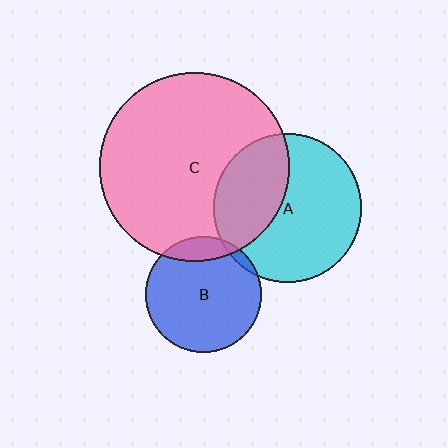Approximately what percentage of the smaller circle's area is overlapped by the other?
Approximately 35%.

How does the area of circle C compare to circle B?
Approximately 2.7 times.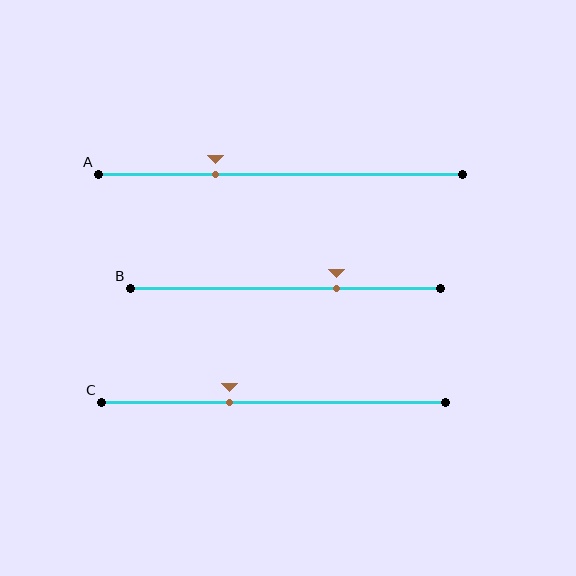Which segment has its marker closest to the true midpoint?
Segment C has its marker closest to the true midpoint.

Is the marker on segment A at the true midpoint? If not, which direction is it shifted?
No, the marker on segment A is shifted to the left by about 18% of the segment length.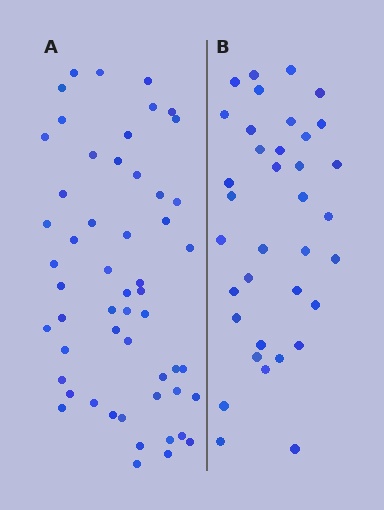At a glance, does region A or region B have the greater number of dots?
Region A (the left region) has more dots.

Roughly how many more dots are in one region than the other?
Region A has approximately 20 more dots than region B.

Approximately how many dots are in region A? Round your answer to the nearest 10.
About 50 dots. (The exact count is 54, which rounds to 50.)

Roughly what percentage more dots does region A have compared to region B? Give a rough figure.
About 50% more.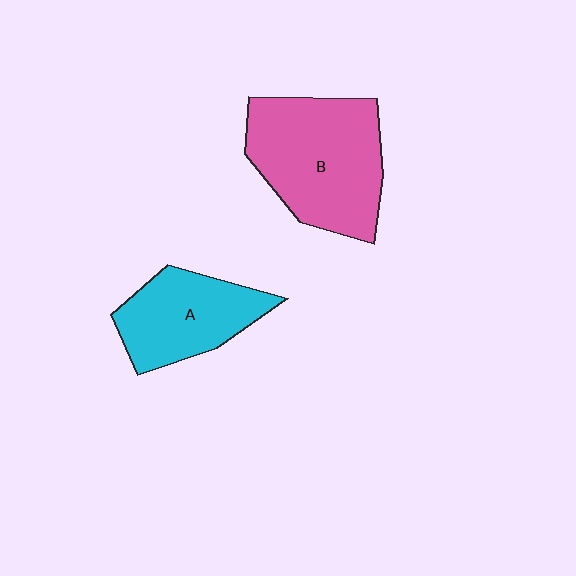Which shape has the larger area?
Shape B (pink).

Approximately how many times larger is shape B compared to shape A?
Approximately 1.5 times.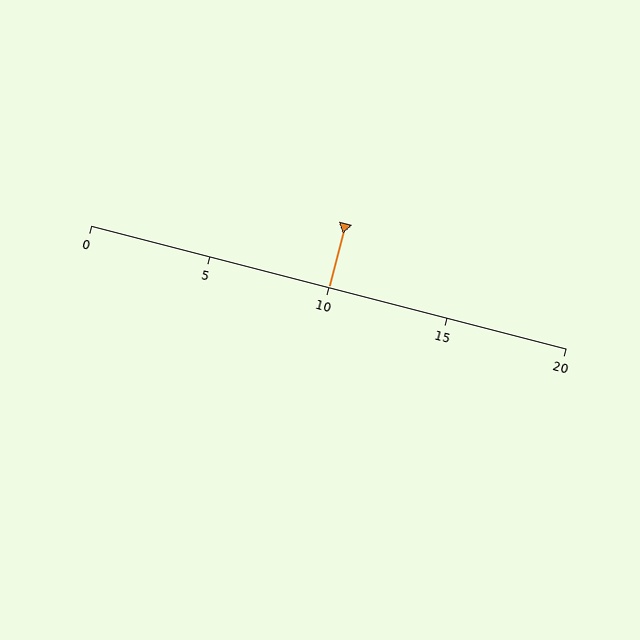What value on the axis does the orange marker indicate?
The marker indicates approximately 10.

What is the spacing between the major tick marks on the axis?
The major ticks are spaced 5 apart.